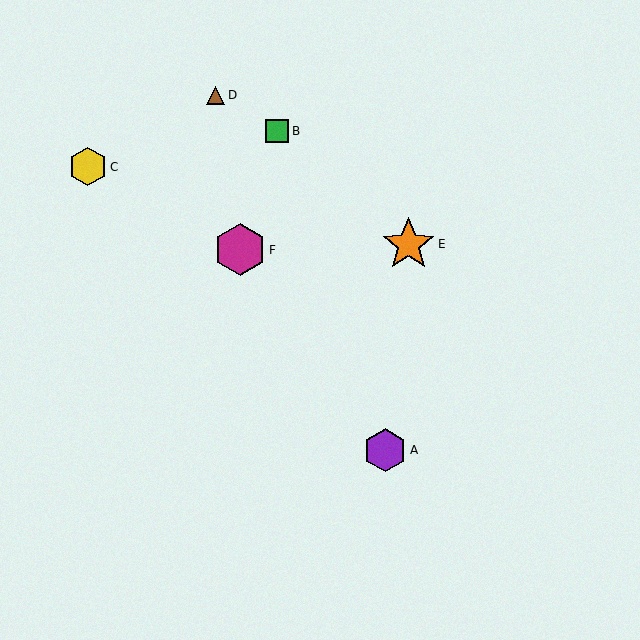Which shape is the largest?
The orange star (labeled E) is the largest.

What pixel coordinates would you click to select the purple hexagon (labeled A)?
Click at (385, 450) to select the purple hexagon A.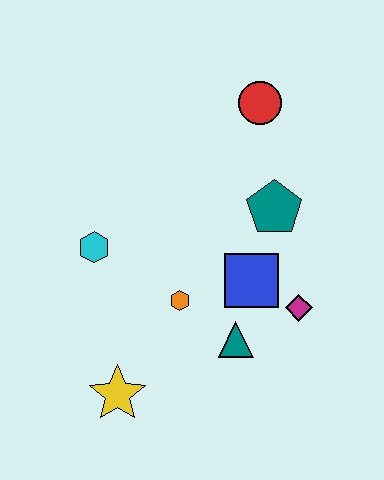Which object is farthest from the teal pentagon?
The yellow star is farthest from the teal pentagon.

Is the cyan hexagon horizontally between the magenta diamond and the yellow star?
No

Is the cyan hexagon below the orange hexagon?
No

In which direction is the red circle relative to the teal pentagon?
The red circle is above the teal pentagon.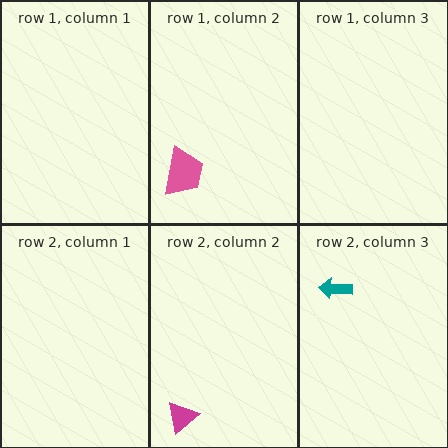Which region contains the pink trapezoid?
The row 1, column 2 region.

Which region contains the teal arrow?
The row 2, column 3 region.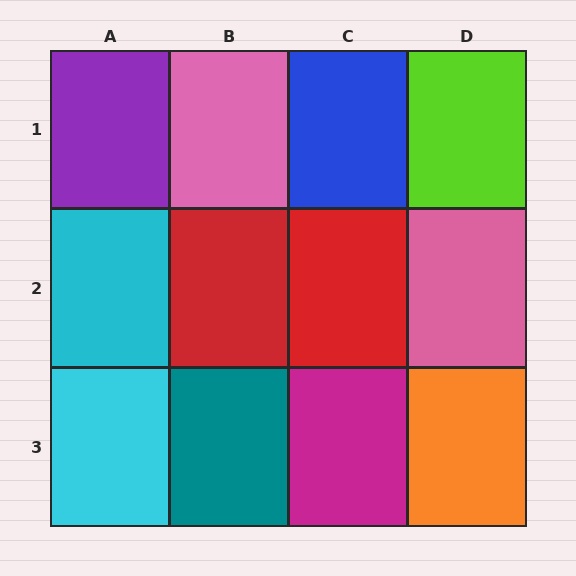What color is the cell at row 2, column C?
Red.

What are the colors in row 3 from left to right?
Cyan, teal, magenta, orange.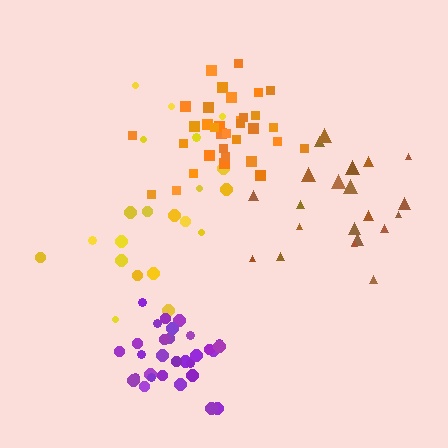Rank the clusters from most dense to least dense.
purple, orange, brown, yellow.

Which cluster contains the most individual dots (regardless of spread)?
Orange (34).